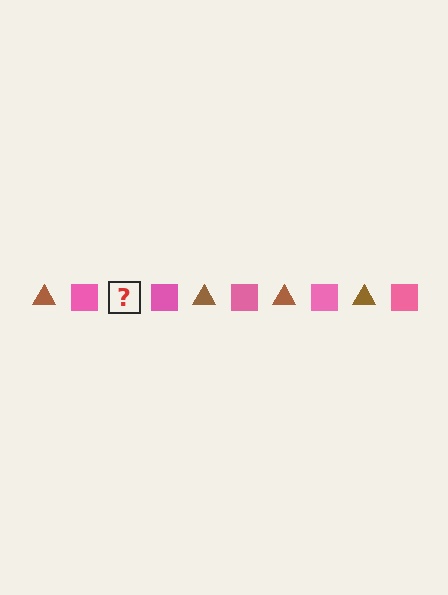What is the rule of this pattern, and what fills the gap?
The rule is that the pattern alternates between brown triangle and pink square. The gap should be filled with a brown triangle.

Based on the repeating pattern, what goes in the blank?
The blank should be a brown triangle.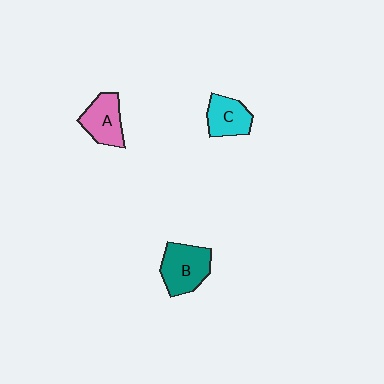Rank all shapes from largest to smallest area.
From largest to smallest: B (teal), A (pink), C (cyan).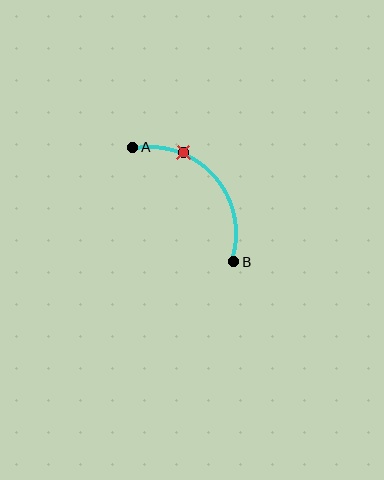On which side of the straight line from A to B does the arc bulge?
The arc bulges above and to the right of the straight line connecting A and B.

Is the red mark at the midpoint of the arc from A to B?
No. The red mark lies on the arc but is closer to endpoint A. The arc midpoint would be at the point on the curve equidistant along the arc from both A and B.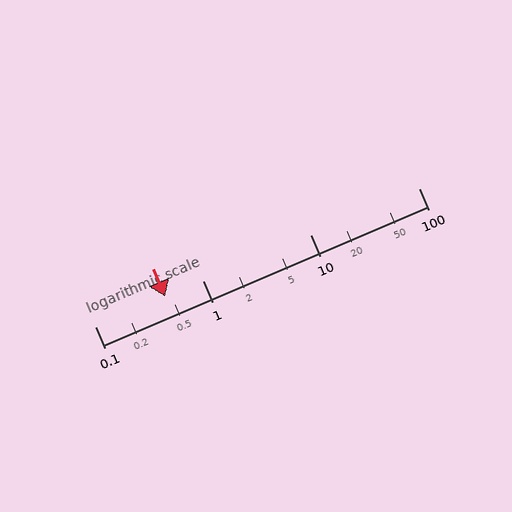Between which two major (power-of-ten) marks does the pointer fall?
The pointer is between 0.1 and 1.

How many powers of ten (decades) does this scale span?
The scale spans 3 decades, from 0.1 to 100.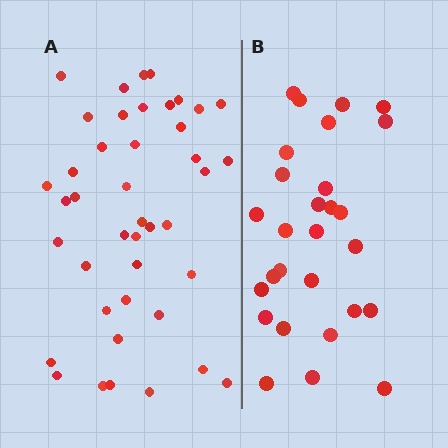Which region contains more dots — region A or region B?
Region A (the left region) has more dots.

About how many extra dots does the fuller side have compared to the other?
Region A has approximately 15 more dots than region B.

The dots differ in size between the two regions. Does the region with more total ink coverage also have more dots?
No. Region B has more total ink coverage because its dots are larger, but region A actually contains more individual dots. Total area can be misleading — the number of items is what matters here.